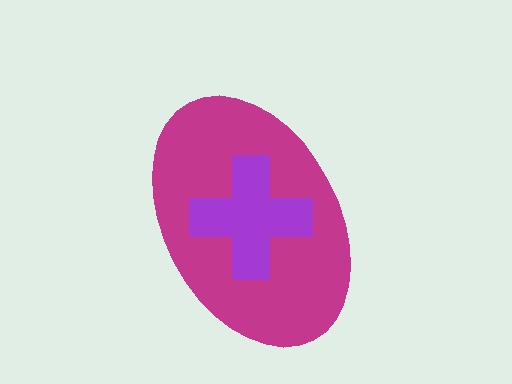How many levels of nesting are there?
2.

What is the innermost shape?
The purple cross.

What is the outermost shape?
The magenta ellipse.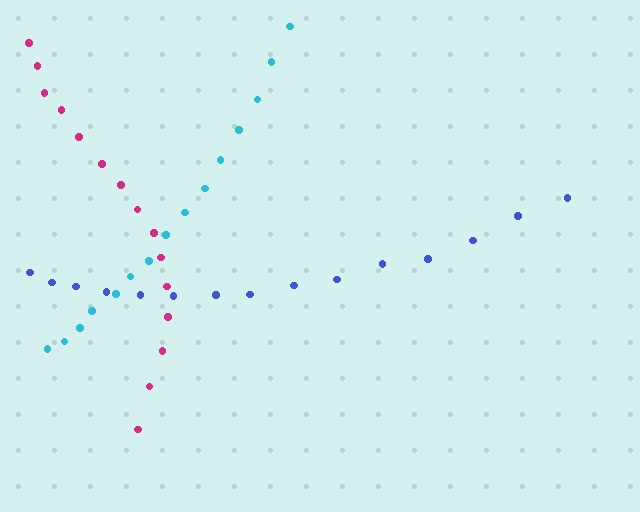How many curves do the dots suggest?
There are 3 distinct paths.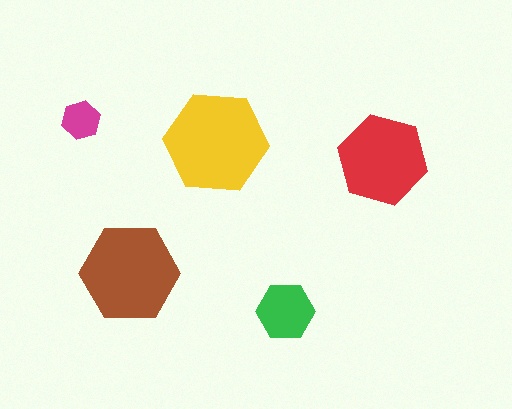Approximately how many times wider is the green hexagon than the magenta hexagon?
About 1.5 times wider.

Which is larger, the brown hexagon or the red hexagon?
The brown one.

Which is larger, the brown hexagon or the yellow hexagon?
The yellow one.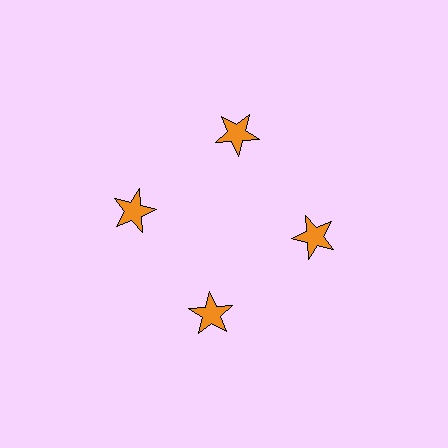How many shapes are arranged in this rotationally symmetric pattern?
There are 4 shapes, arranged in 4 groups of 1.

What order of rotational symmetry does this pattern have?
This pattern has 4-fold rotational symmetry.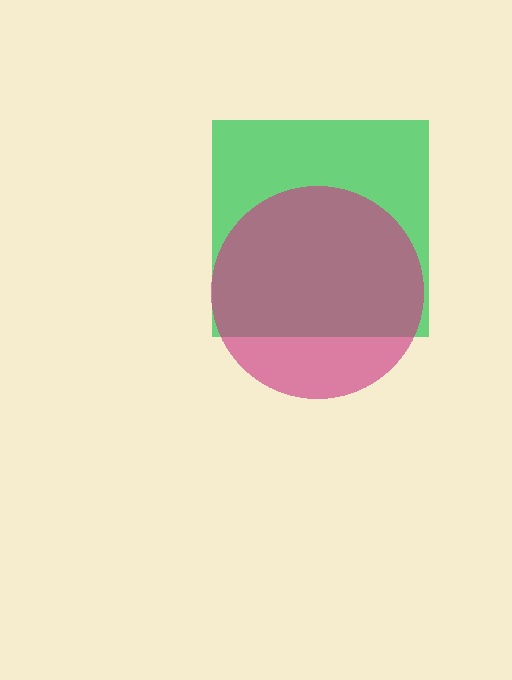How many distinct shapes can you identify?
There are 2 distinct shapes: a green square, a magenta circle.